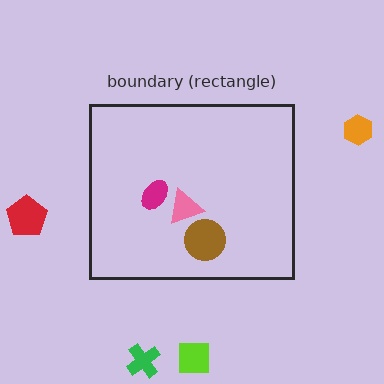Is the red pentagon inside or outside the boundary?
Outside.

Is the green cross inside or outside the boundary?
Outside.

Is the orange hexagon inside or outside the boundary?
Outside.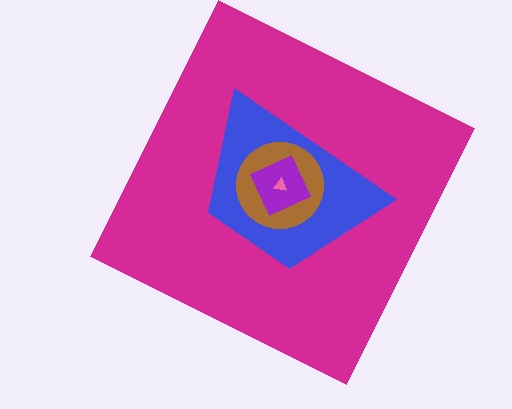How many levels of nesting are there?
5.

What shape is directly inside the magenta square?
The blue trapezoid.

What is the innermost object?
The pink triangle.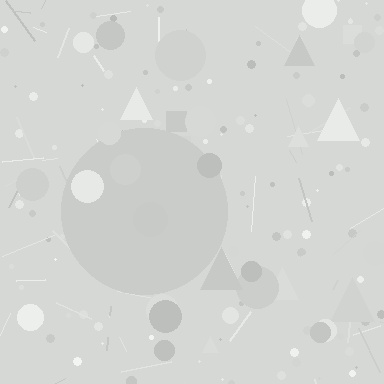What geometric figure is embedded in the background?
A circle is embedded in the background.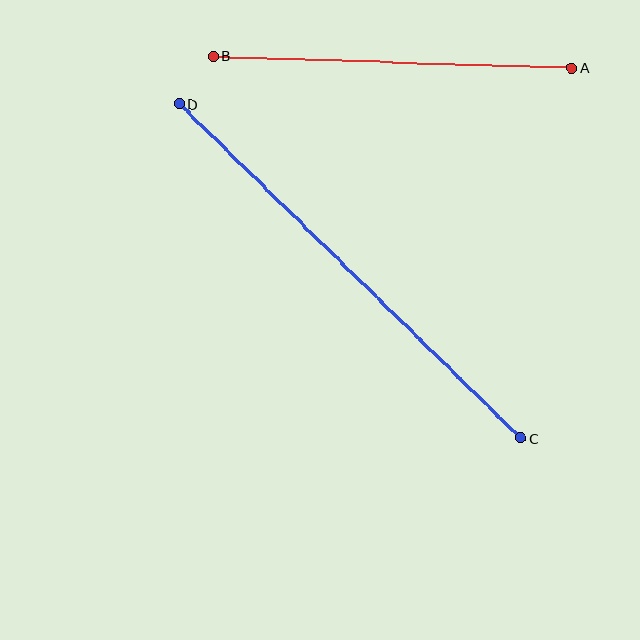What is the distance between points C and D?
The distance is approximately 478 pixels.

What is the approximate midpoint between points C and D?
The midpoint is at approximately (350, 271) pixels.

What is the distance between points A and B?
The distance is approximately 358 pixels.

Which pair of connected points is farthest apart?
Points C and D are farthest apart.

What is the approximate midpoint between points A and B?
The midpoint is at approximately (393, 62) pixels.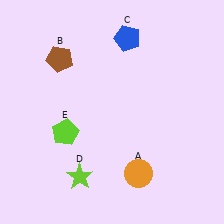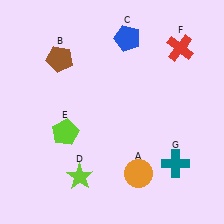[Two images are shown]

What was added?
A red cross (F), a teal cross (G) were added in Image 2.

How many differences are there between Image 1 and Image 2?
There are 2 differences between the two images.